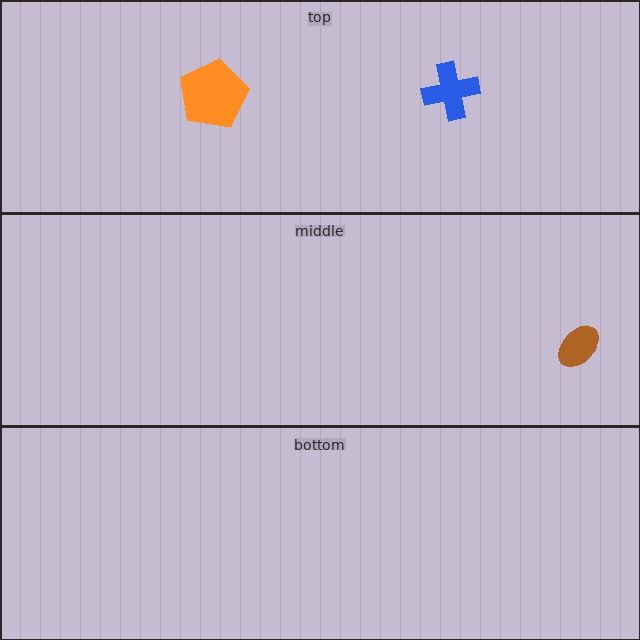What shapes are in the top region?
The orange pentagon, the blue cross.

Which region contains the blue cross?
The top region.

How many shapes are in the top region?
2.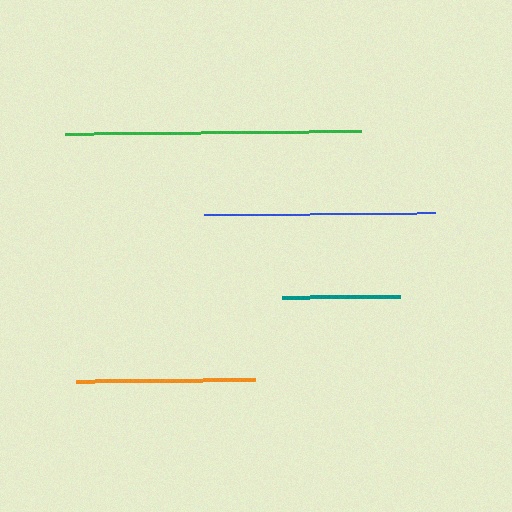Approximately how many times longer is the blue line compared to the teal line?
The blue line is approximately 1.9 times the length of the teal line.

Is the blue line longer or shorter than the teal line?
The blue line is longer than the teal line.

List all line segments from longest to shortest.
From longest to shortest: green, blue, orange, teal.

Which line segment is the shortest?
The teal line is the shortest at approximately 118 pixels.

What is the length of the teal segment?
The teal segment is approximately 118 pixels long.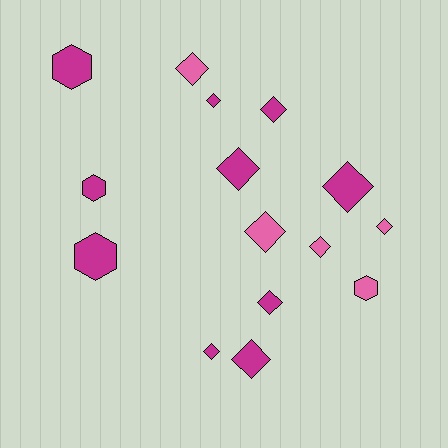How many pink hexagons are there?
There is 1 pink hexagon.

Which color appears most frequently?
Magenta, with 10 objects.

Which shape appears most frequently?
Diamond, with 11 objects.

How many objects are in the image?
There are 15 objects.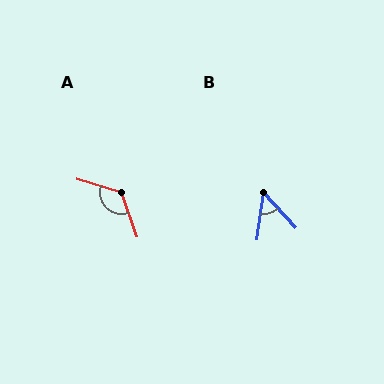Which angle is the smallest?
B, at approximately 50 degrees.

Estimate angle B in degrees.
Approximately 50 degrees.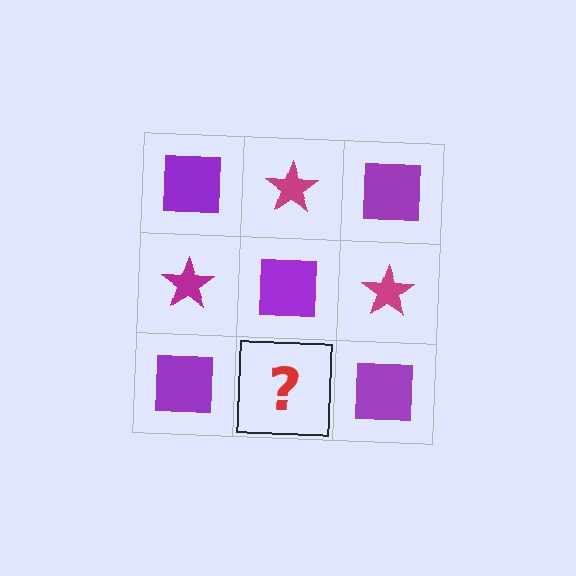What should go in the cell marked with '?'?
The missing cell should contain a magenta star.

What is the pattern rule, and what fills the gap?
The rule is that it alternates purple square and magenta star in a checkerboard pattern. The gap should be filled with a magenta star.